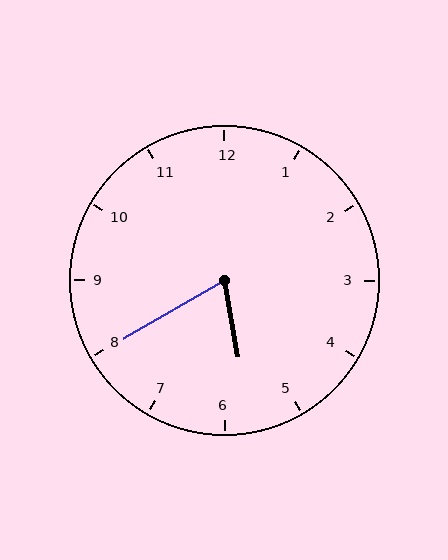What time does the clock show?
5:40.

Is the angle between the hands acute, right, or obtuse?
It is acute.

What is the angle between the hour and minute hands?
Approximately 70 degrees.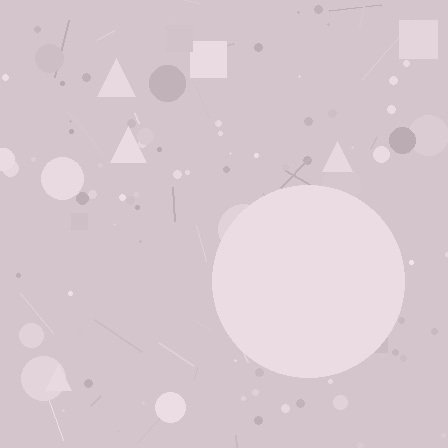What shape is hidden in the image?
A circle is hidden in the image.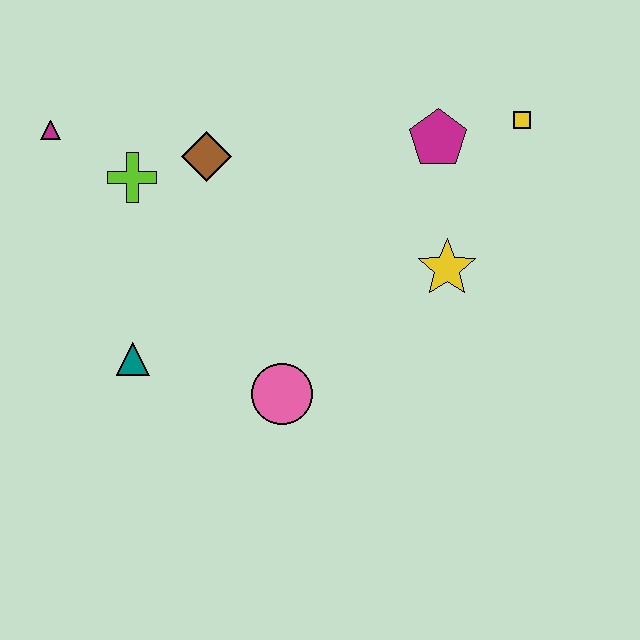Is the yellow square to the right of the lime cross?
Yes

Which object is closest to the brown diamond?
The lime cross is closest to the brown diamond.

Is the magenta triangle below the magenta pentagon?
No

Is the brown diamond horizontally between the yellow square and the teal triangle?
Yes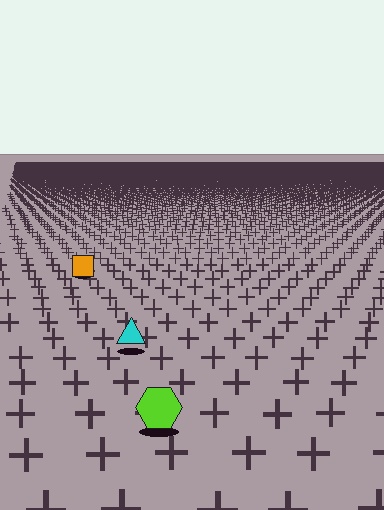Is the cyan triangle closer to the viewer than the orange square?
Yes. The cyan triangle is closer — you can tell from the texture gradient: the ground texture is coarser near it.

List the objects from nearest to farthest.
From nearest to farthest: the lime hexagon, the cyan triangle, the orange square.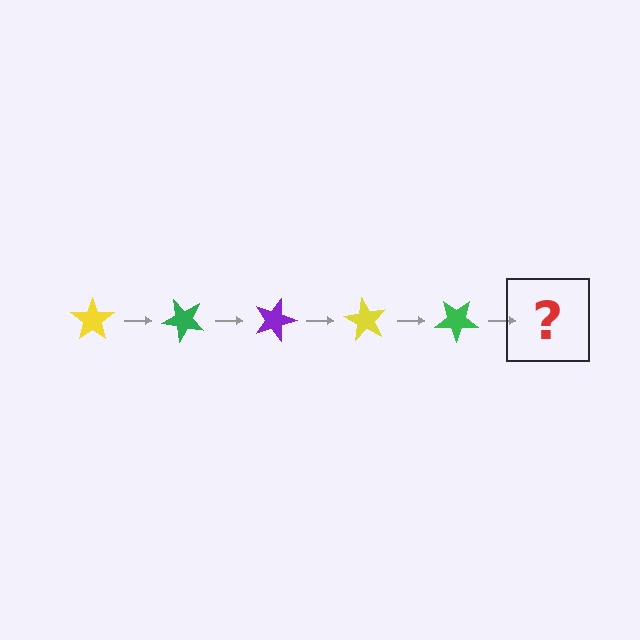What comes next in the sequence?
The next element should be a purple star, rotated 225 degrees from the start.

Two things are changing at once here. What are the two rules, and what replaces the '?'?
The two rules are that it rotates 45 degrees each step and the color cycles through yellow, green, and purple. The '?' should be a purple star, rotated 225 degrees from the start.